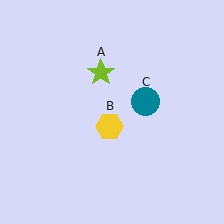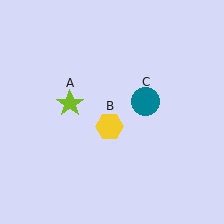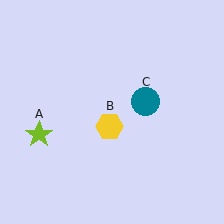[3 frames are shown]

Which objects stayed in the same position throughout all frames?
Yellow hexagon (object B) and teal circle (object C) remained stationary.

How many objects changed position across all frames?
1 object changed position: lime star (object A).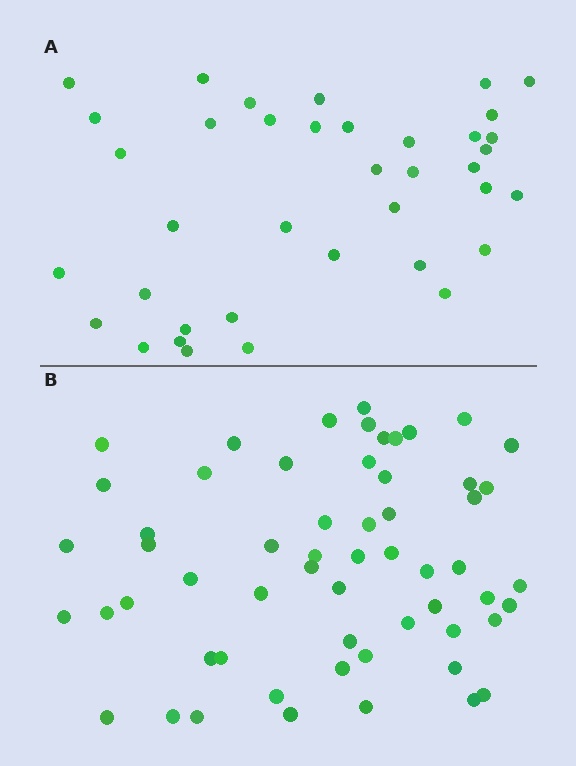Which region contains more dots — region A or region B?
Region B (the bottom region) has more dots.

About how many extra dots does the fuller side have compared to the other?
Region B has approximately 20 more dots than region A.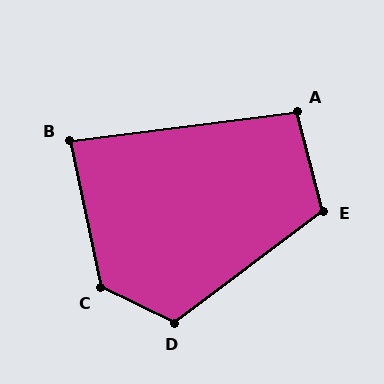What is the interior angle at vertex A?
Approximately 97 degrees (obtuse).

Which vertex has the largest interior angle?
C, at approximately 127 degrees.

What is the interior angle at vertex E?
Approximately 112 degrees (obtuse).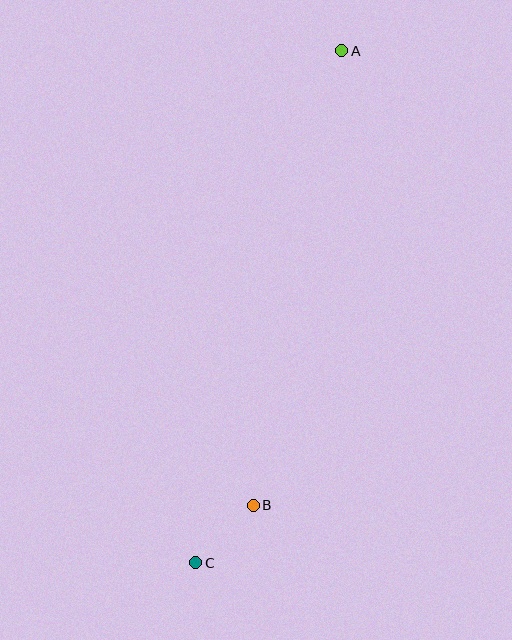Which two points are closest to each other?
Points B and C are closest to each other.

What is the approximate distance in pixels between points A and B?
The distance between A and B is approximately 463 pixels.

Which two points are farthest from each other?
Points A and C are farthest from each other.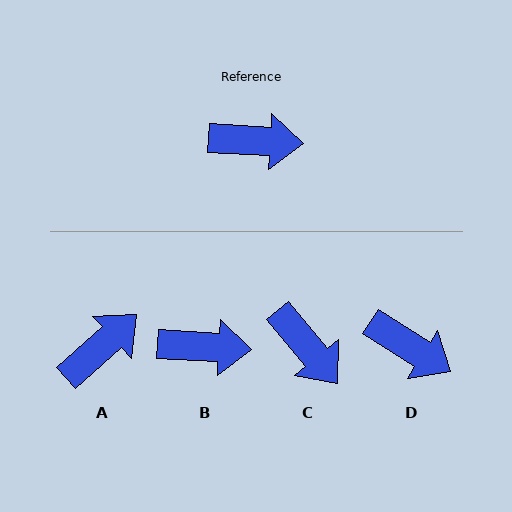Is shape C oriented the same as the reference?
No, it is off by about 47 degrees.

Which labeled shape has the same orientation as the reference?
B.